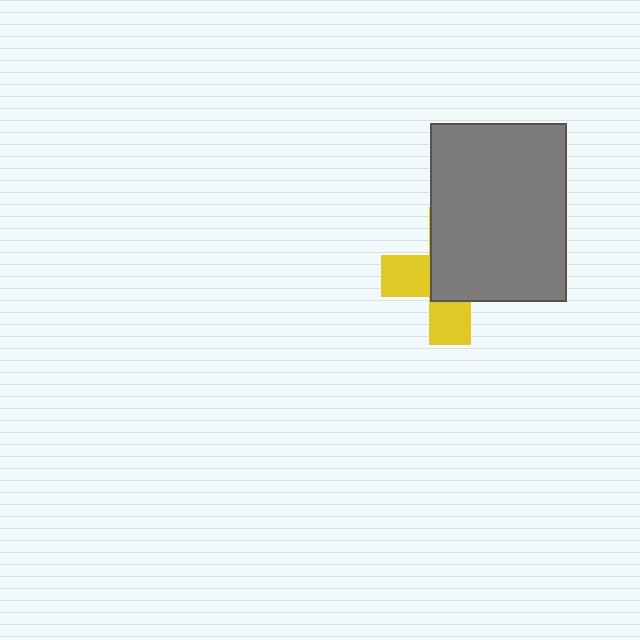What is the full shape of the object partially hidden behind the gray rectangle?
The partially hidden object is a yellow cross.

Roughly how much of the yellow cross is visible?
A small part of it is visible (roughly 39%).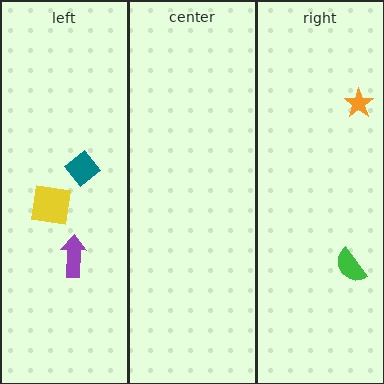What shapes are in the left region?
The purple arrow, the teal diamond, the yellow square.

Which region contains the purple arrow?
The left region.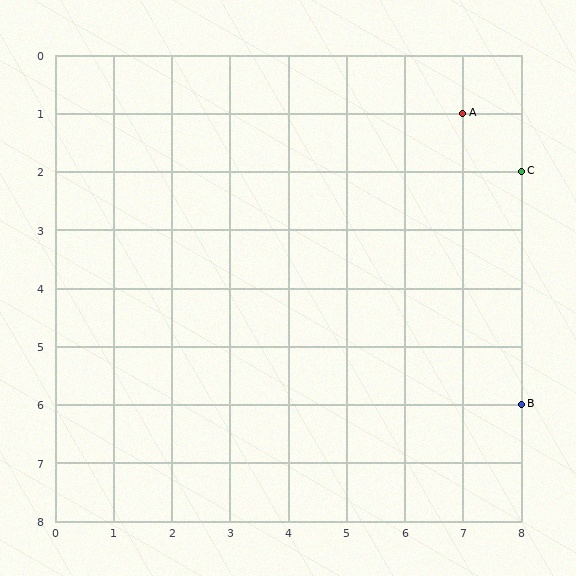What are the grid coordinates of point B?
Point B is at grid coordinates (8, 6).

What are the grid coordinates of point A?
Point A is at grid coordinates (7, 1).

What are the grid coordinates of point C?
Point C is at grid coordinates (8, 2).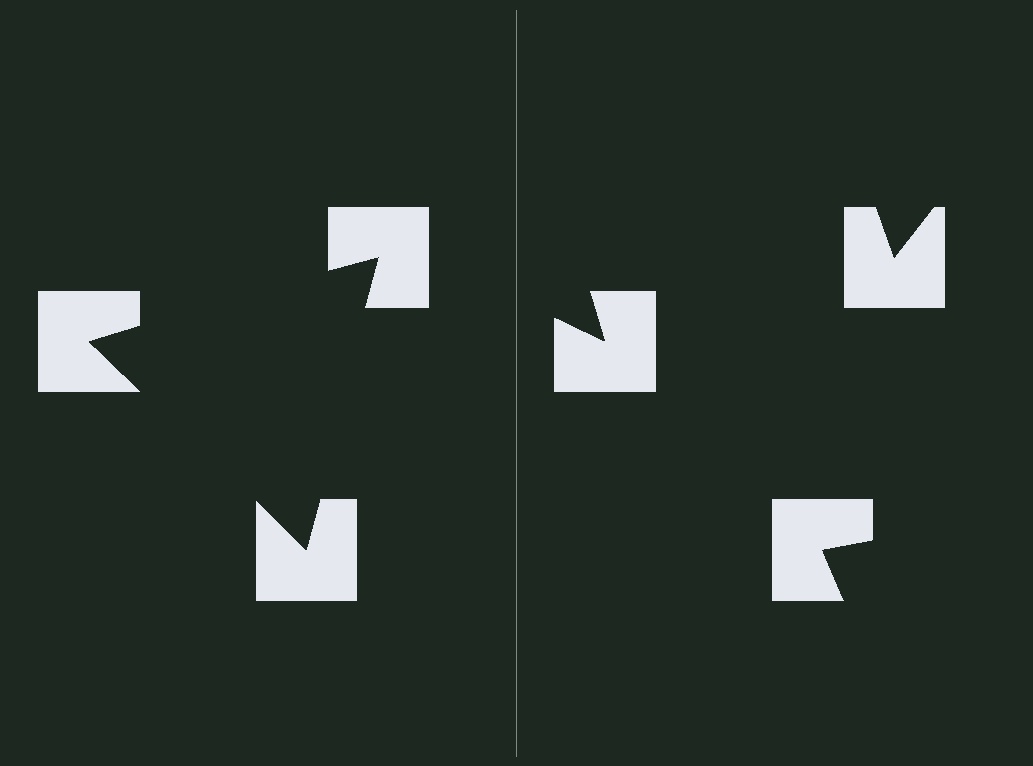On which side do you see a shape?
An illusory triangle appears on the left side. On the right side the wedge cuts are rotated, so no coherent shape forms.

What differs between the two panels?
The notched squares are positioned identically on both sides; only the wedge orientations differ. On the left they align to a triangle; on the right they are misaligned.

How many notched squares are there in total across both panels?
6 — 3 on each side.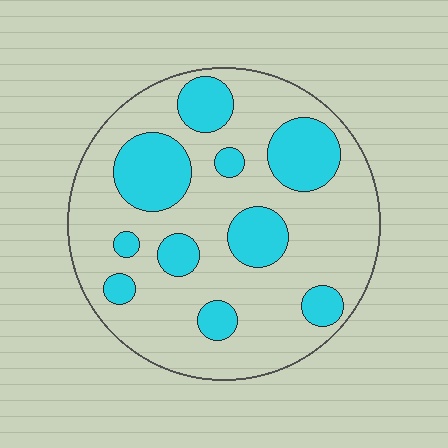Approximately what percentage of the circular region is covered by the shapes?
Approximately 25%.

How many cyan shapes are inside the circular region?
10.